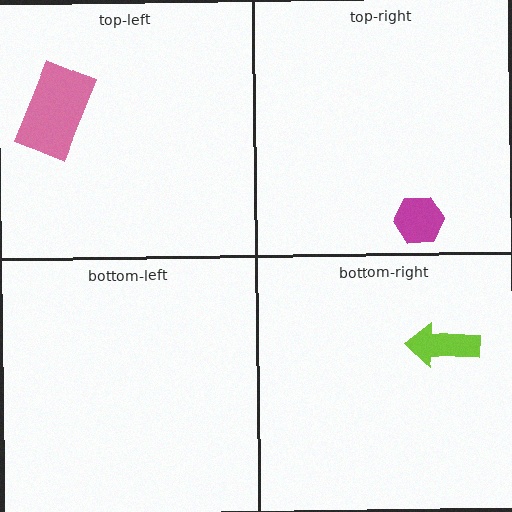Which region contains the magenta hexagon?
The top-right region.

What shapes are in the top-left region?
The pink rectangle.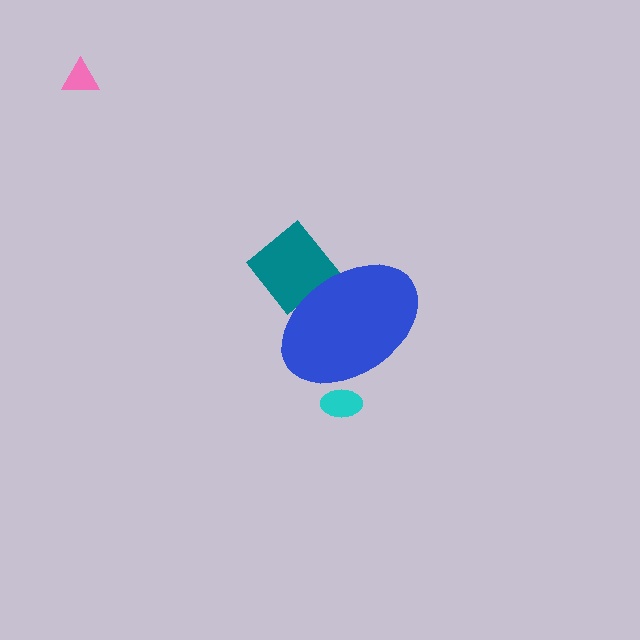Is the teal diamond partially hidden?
Yes, the teal diamond is partially hidden behind the blue ellipse.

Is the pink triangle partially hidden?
No, the pink triangle is fully visible.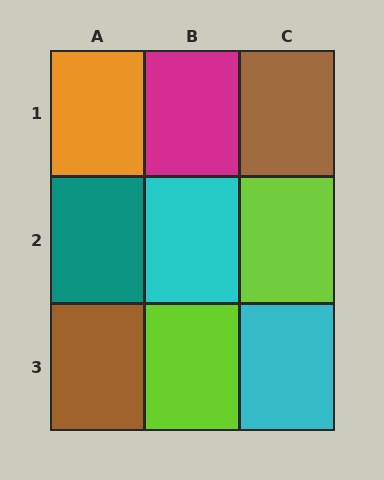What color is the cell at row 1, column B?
Magenta.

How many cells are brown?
2 cells are brown.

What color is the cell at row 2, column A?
Teal.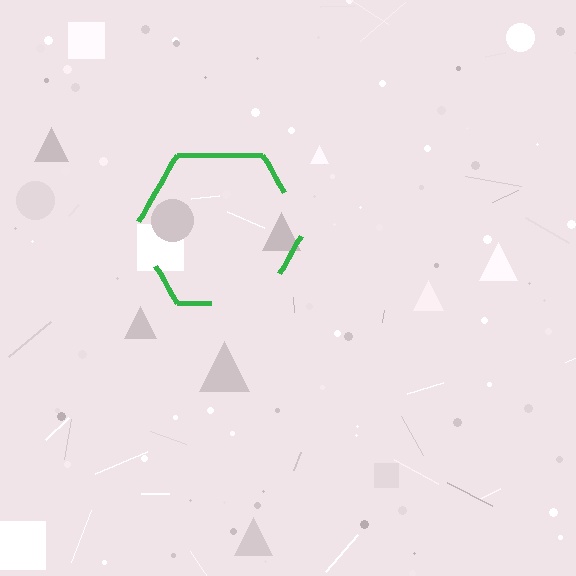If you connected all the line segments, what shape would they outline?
They would outline a hexagon.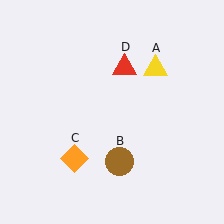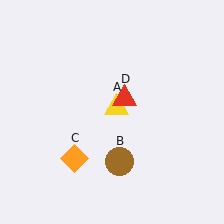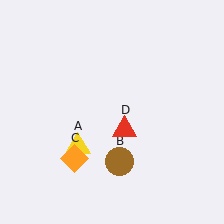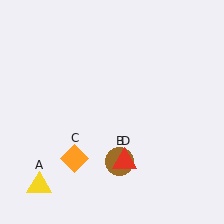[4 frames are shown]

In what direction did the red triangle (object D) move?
The red triangle (object D) moved down.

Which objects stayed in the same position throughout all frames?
Brown circle (object B) and orange diamond (object C) remained stationary.